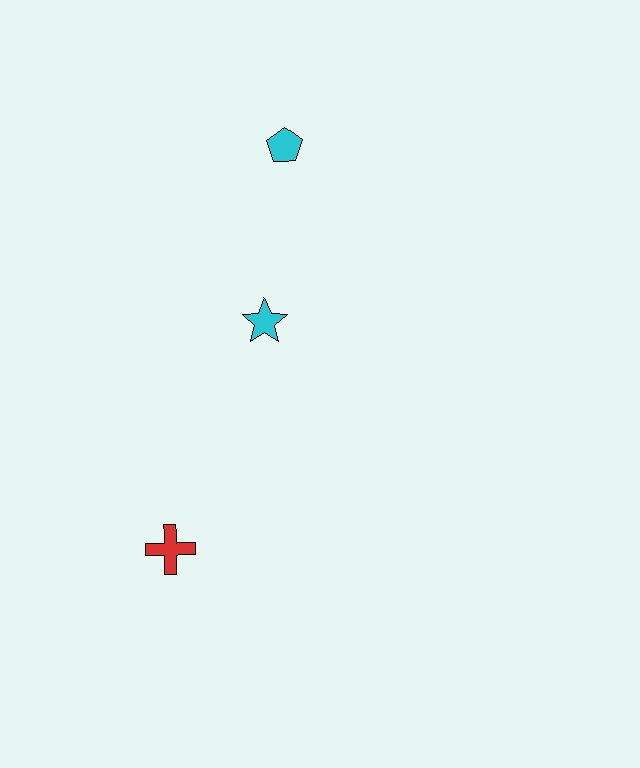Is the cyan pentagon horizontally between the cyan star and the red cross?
No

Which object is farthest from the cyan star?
The red cross is farthest from the cyan star.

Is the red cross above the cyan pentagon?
No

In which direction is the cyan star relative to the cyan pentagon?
The cyan star is below the cyan pentagon.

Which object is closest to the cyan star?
The cyan pentagon is closest to the cyan star.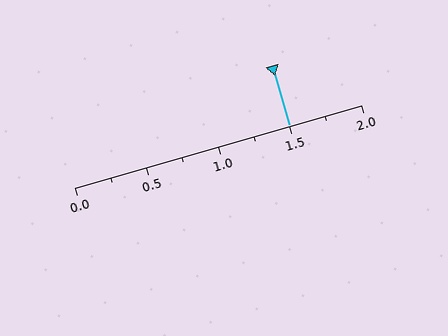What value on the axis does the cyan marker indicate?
The marker indicates approximately 1.5.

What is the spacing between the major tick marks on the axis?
The major ticks are spaced 0.5 apart.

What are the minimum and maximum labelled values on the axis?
The axis runs from 0.0 to 2.0.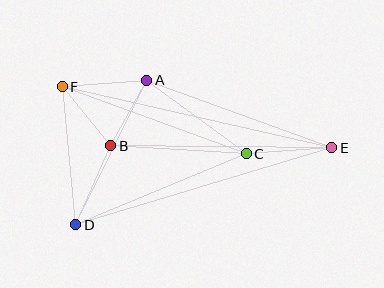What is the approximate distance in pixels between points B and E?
The distance between B and E is approximately 221 pixels.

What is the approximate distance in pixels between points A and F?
The distance between A and F is approximately 85 pixels.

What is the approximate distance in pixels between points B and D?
The distance between B and D is approximately 87 pixels.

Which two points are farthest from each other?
Points E and F are farthest from each other.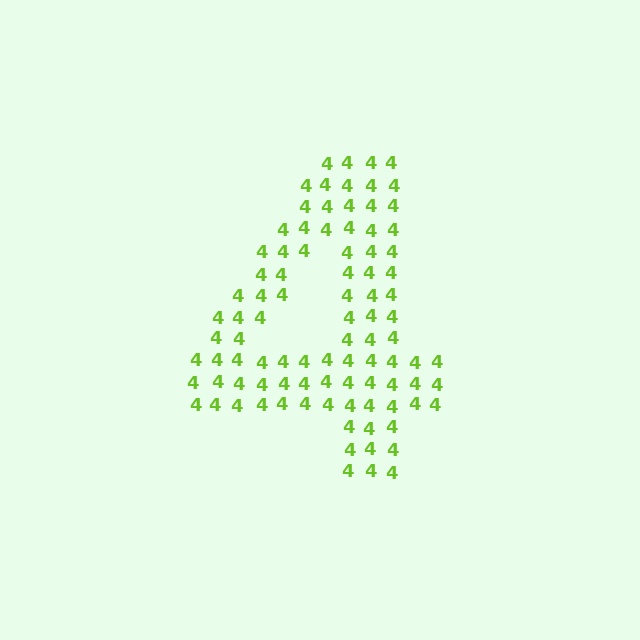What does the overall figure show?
The overall figure shows the digit 4.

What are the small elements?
The small elements are digit 4's.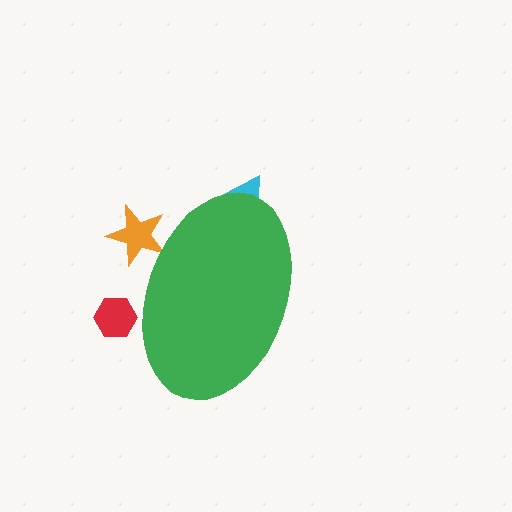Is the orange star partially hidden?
Yes, the orange star is partially hidden behind the green ellipse.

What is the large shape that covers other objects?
A green ellipse.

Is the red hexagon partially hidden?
Yes, the red hexagon is partially hidden behind the green ellipse.